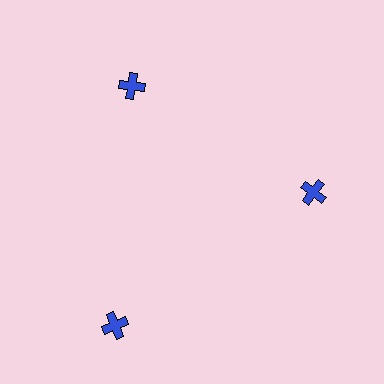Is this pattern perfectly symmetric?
No. The 3 blue crosses are arranged in a ring, but one element near the 7 o'clock position is pushed outward from the center, breaking the 3-fold rotational symmetry.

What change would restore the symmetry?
The symmetry would be restored by moving it inward, back onto the ring so that all 3 crosses sit at equal angles and equal distance from the center.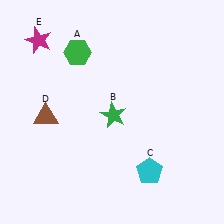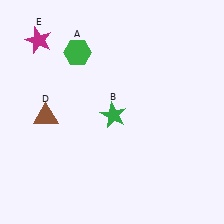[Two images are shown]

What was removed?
The cyan pentagon (C) was removed in Image 2.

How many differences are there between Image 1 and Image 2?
There is 1 difference between the two images.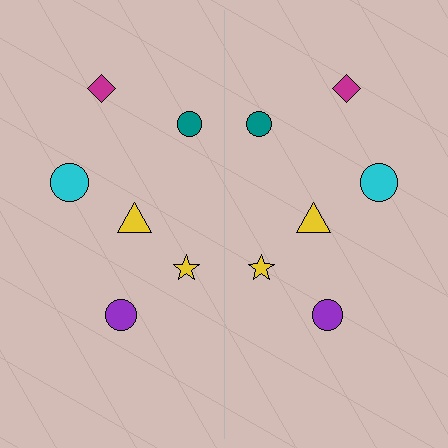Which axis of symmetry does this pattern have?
The pattern has a vertical axis of symmetry running through the center of the image.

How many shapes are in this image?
There are 12 shapes in this image.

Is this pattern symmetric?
Yes, this pattern has bilateral (reflection) symmetry.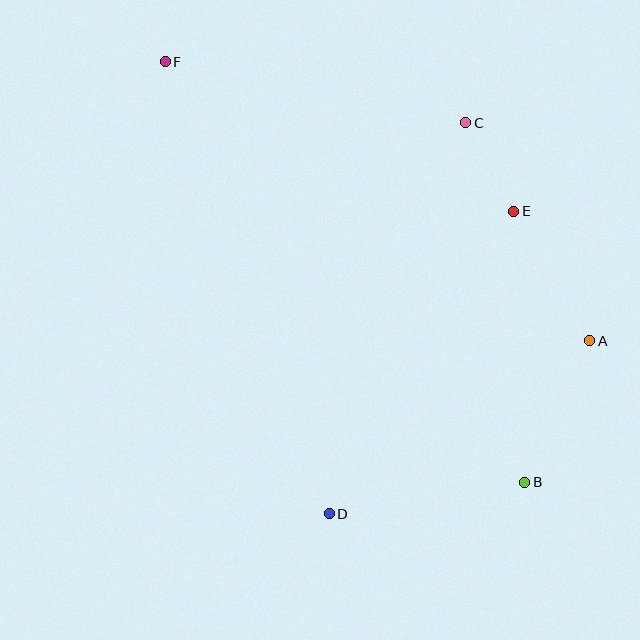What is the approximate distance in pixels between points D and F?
The distance between D and F is approximately 481 pixels.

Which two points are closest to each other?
Points C and E are closest to each other.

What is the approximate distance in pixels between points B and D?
The distance between B and D is approximately 198 pixels.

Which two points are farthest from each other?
Points B and F are farthest from each other.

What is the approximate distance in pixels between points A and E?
The distance between A and E is approximately 150 pixels.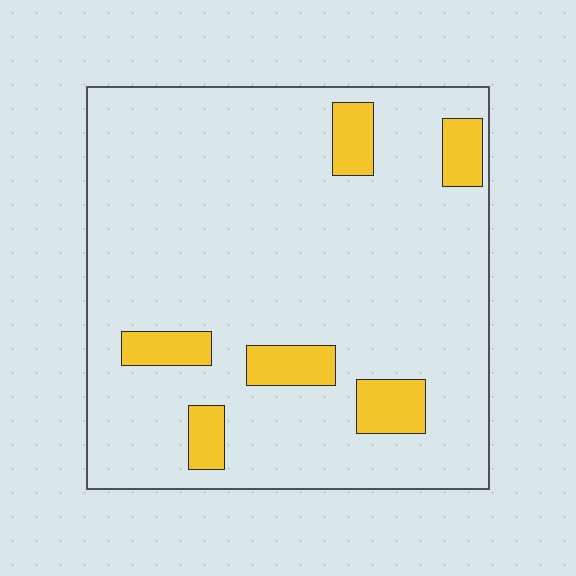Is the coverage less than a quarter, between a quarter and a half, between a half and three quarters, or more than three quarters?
Less than a quarter.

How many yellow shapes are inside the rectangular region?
6.